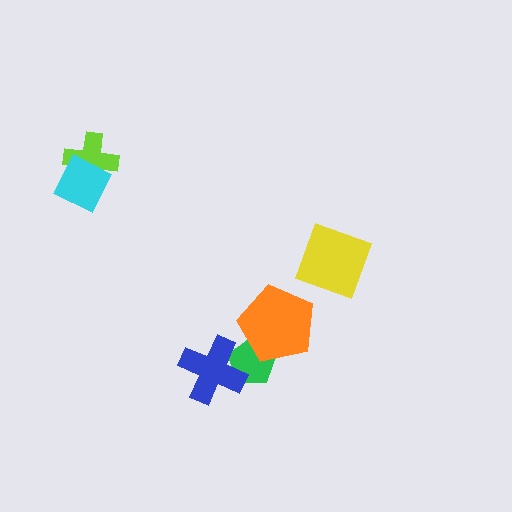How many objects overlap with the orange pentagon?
1 object overlaps with the orange pentagon.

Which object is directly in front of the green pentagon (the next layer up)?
The orange pentagon is directly in front of the green pentagon.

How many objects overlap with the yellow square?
0 objects overlap with the yellow square.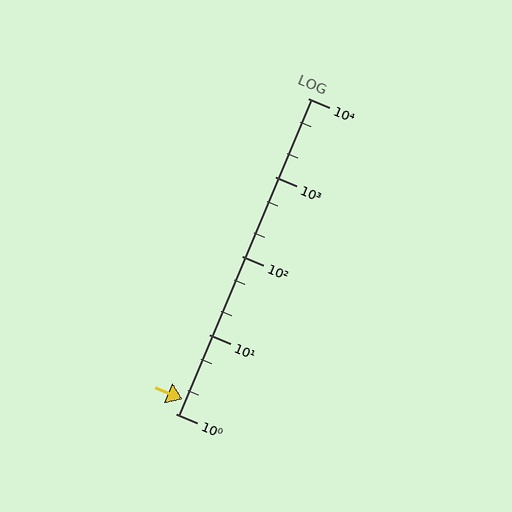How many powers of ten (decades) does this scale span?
The scale spans 4 decades, from 1 to 10000.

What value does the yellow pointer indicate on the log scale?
The pointer indicates approximately 1.5.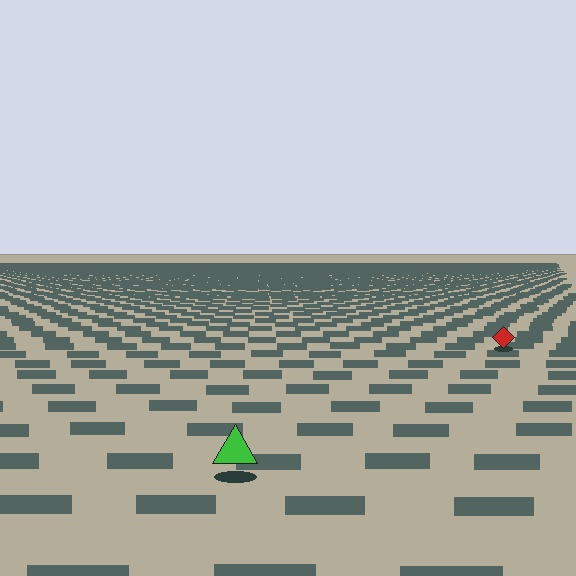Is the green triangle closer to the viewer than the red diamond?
Yes. The green triangle is closer — you can tell from the texture gradient: the ground texture is coarser near it.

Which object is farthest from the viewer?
The red diamond is farthest from the viewer. It appears smaller and the ground texture around it is denser.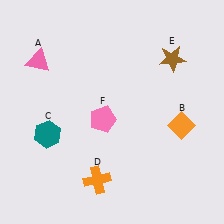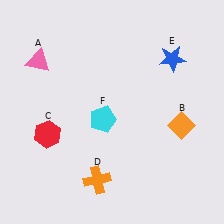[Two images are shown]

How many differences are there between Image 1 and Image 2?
There are 3 differences between the two images.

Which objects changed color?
C changed from teal to red. E changed from brown to blue. F changed from pink to cyan.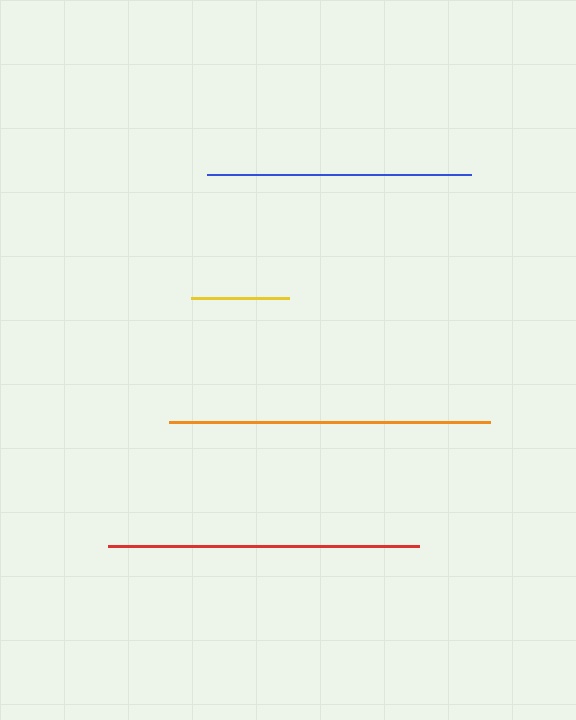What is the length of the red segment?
The red segment is approximately 311 pixels long.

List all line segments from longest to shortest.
From longest to shortest: orange, red, blue, yellow.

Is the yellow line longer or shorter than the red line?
The red line is longer than the yellow line.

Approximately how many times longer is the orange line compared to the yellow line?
The orange line is approximately 3.3 times the length of the yellow line.